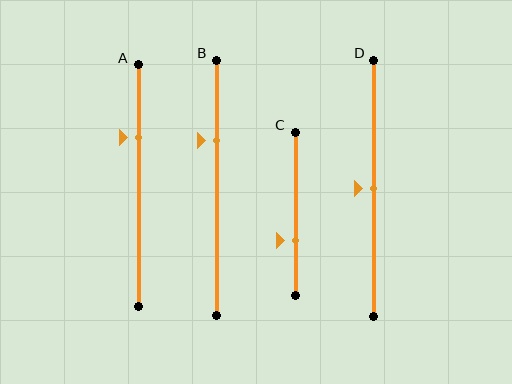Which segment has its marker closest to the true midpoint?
Segment D has its marker closest to the true midpoint.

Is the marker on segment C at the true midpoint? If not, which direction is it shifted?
No, the marker on segment C is shifted downward by about 16% of the segment length.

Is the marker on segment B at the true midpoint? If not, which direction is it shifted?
No, the marker on segment B is shifted upward by about 19% of the segment length.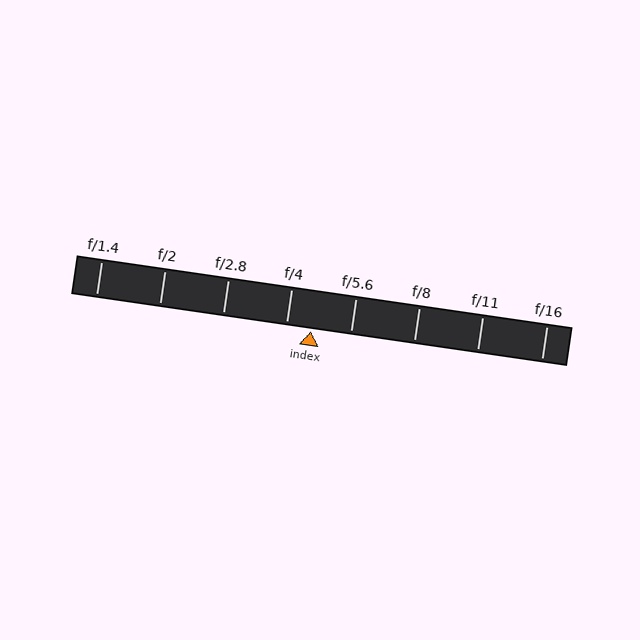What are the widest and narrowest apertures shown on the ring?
The widest aperture shown is f/1.4 and the narrowest is f/16.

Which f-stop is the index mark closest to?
The index mark is closest to f/4.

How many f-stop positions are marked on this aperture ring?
There are 8 f-stop positions marked.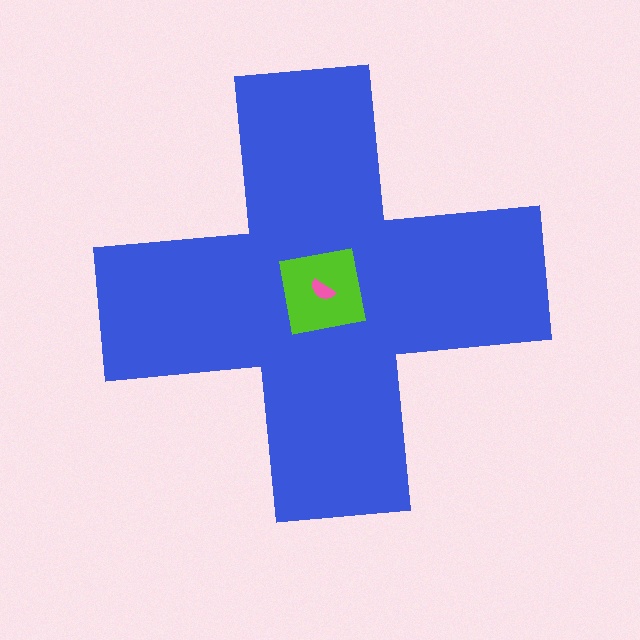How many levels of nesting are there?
3.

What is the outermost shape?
The blue cross.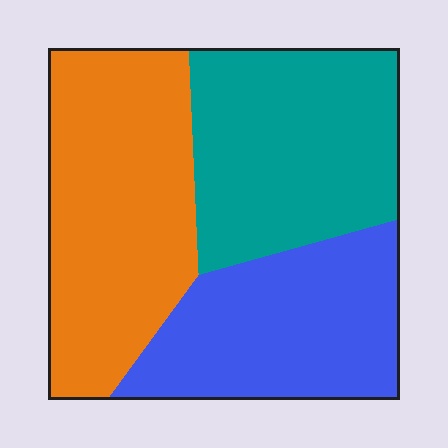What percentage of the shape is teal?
Teal covers about 35% of the shape.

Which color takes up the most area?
Orange, at roughly 35%.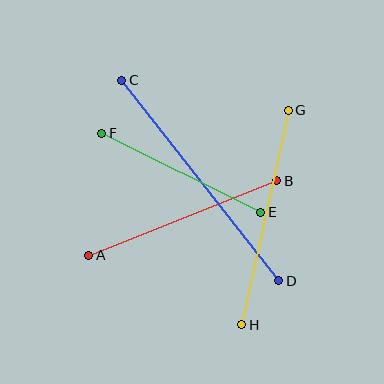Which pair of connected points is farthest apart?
Points C and D are farthest apart.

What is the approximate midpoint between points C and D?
The midpoint is at approximately (200, 181) pixels.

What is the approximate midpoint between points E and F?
The midpoint is at approximately (181, 173) pixels.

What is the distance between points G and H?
The distance is approximately 220 pixels.